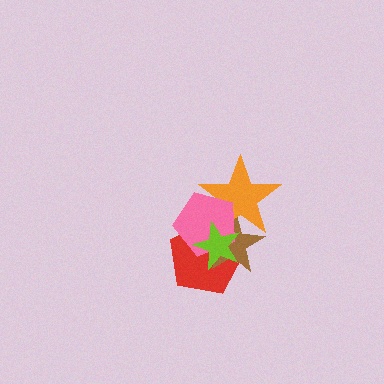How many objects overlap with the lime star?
4 objects overlap with the lime star.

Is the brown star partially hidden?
Yes, it is partially covered by another shape.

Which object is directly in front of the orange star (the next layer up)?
The pink pentagon is directly in front of the orange star.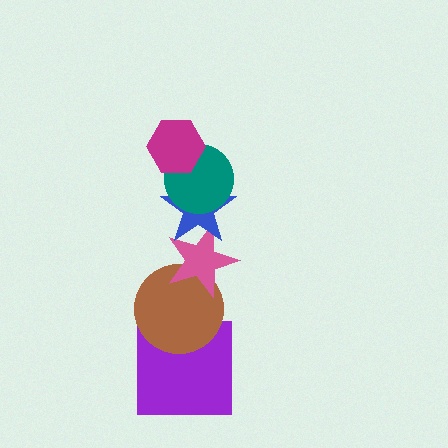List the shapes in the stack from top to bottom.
From top to bottom: the magenta hexagon, the teal circle, the blue star, the pink star, the brown circle, the purple square.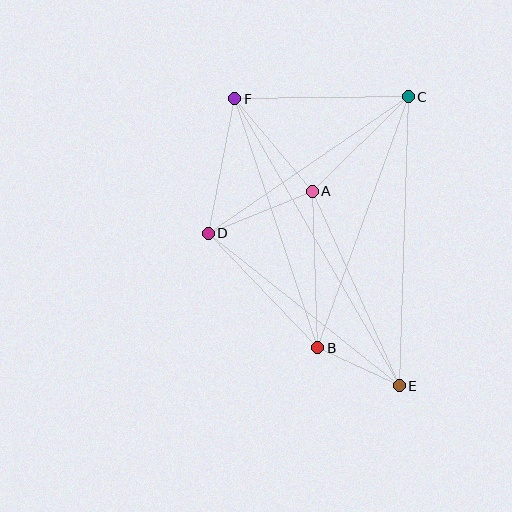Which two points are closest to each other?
Points B and E are closest to each other.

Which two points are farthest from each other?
Points E and F are farthest from each other.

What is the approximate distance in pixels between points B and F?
The distance between B and F is approximately 263 pixels.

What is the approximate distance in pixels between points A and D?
The distance between A and D is approximately 112 pixels.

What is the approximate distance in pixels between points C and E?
The distance between C and E is approximately 289 pixels.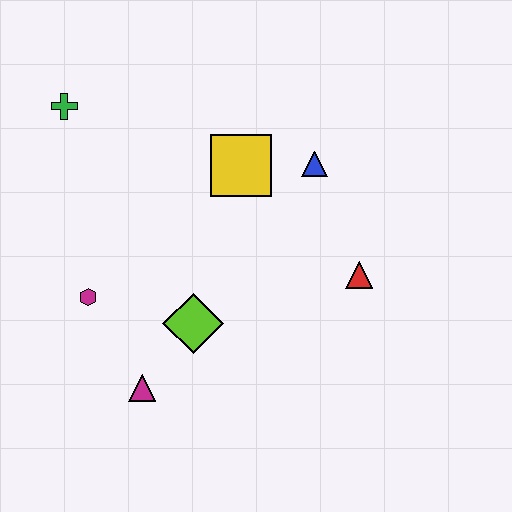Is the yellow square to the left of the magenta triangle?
No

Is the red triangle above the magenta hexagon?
Yes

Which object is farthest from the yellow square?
The magenta triangle is farthest from the yellow square.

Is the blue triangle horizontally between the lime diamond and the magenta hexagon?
No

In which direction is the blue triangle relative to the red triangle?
The blue triangle is above the red triangle.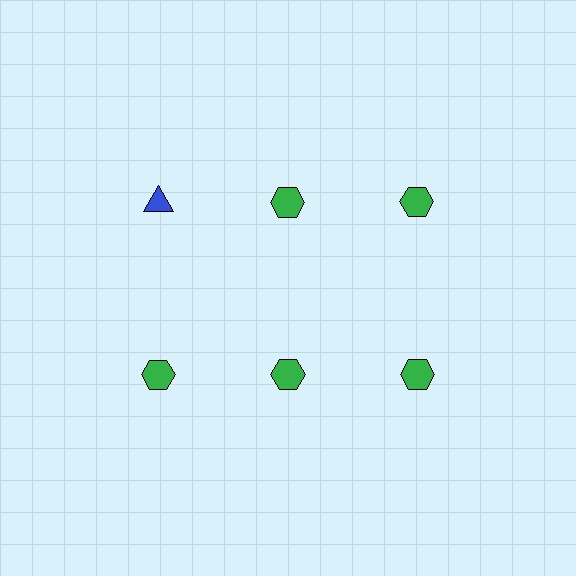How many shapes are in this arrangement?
There are 6 shapes arranged in a grid pattern.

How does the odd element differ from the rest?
It differs in both color (blue instead of green) and shape (triangle instead of hexagon).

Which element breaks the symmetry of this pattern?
The blue triangle in the top row, leftmost column breaks the symmetry. All other shapes are green hexagons.